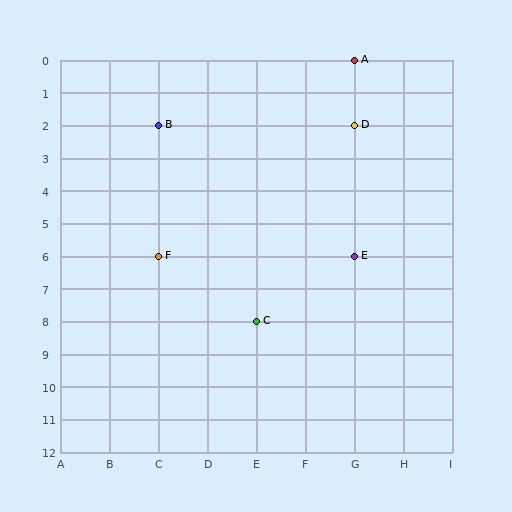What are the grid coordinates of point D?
Point D is at grid coordinates (G, 2).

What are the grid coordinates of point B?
Point B is at grid coordinates (C, 2).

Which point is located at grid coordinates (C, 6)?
Point F is at (C, 6).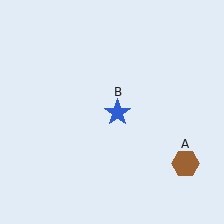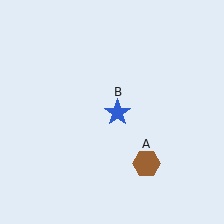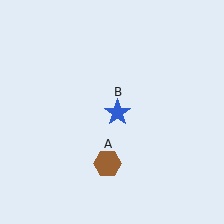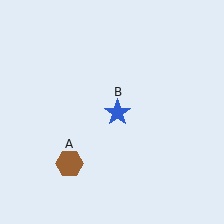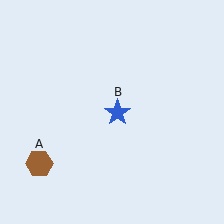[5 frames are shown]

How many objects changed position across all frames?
1 object changed position: brown hexagon (object A).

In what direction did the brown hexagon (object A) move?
The brown hexagon (object A) moved left.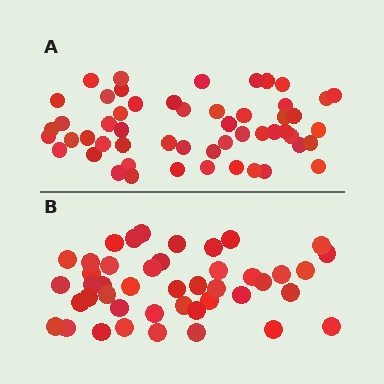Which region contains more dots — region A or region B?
Region A (the top region) has more dots.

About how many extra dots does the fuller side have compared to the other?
Region A has roughly 8 or so more dots than region B.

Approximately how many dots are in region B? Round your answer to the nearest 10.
About 40 dots. (The exact count is 44, which rounds to 40.)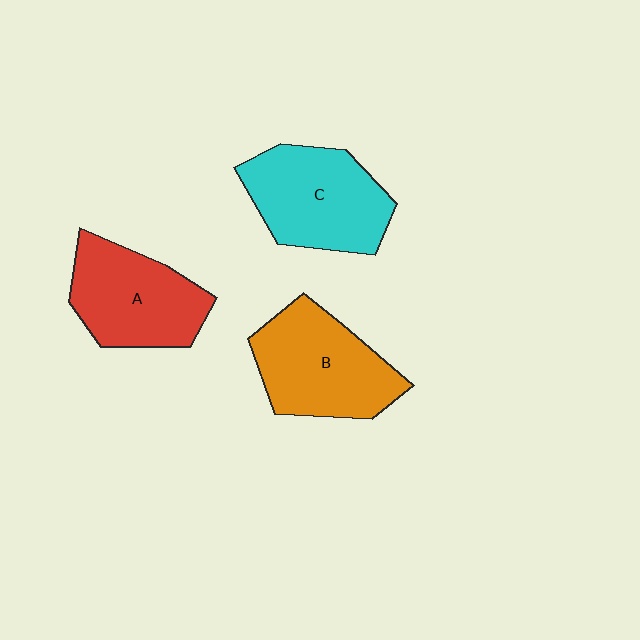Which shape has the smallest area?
Shape A (red).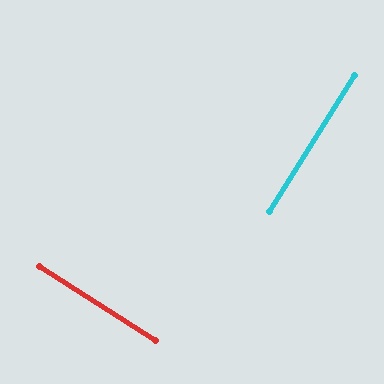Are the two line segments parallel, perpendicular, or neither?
Perpendicular — they meet at approximately 89°.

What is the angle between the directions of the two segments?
Approximately 89 degrees.